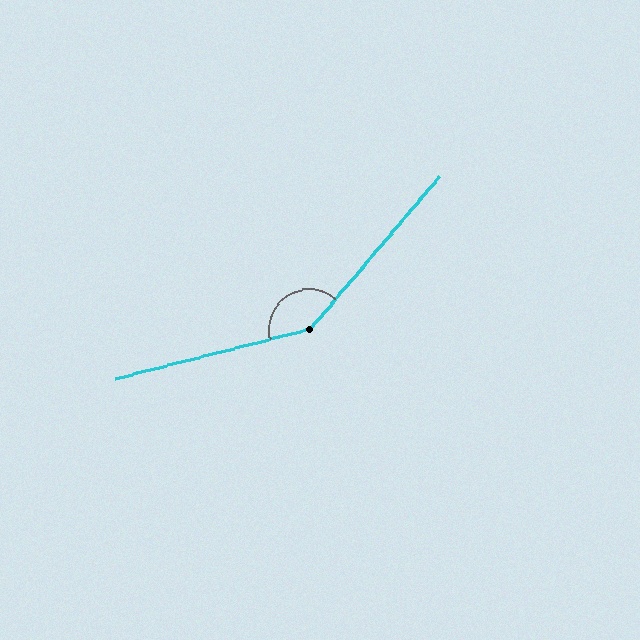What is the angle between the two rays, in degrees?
Approximately 145 degrees.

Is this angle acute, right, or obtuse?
It is obtuse.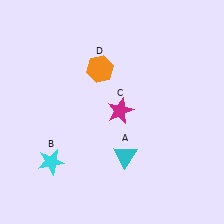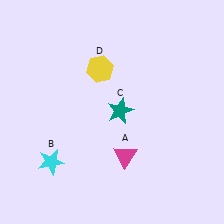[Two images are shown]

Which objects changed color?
A changed from cyan to magenta. C changed from magenta to teal. D changed from orange to yellow.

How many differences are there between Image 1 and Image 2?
There are 3 differences between the two images.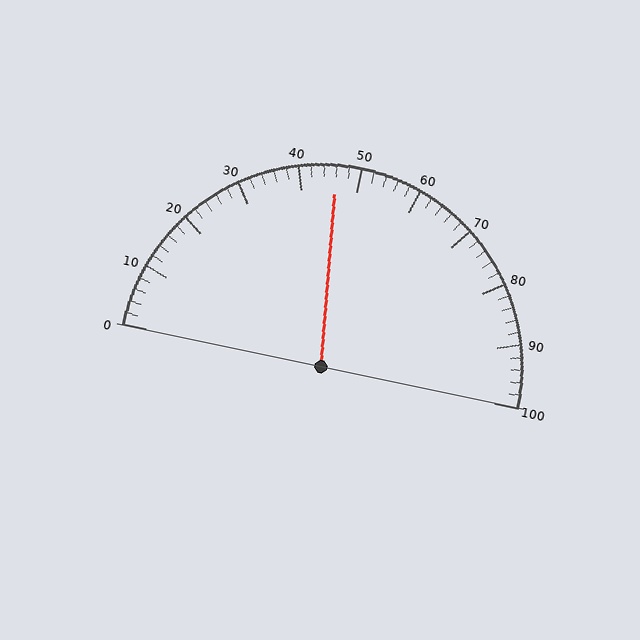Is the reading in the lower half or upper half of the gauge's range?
The reading is in the lower half of the range (0 to 100).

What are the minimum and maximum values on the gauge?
The gauge ranges from 0 to 100.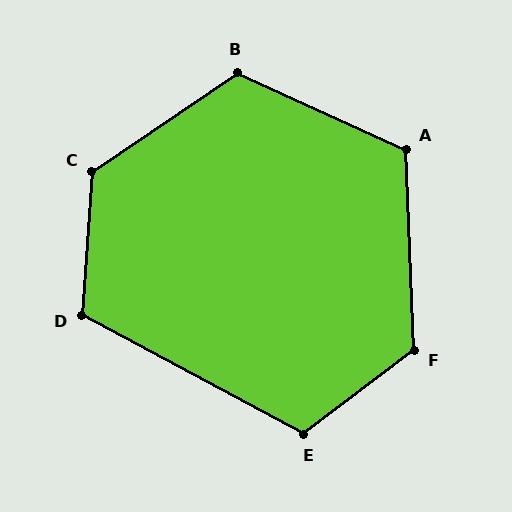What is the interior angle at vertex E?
Approximately 115 degrees (obtuse).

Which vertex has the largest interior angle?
C, at approximately 129 degrees.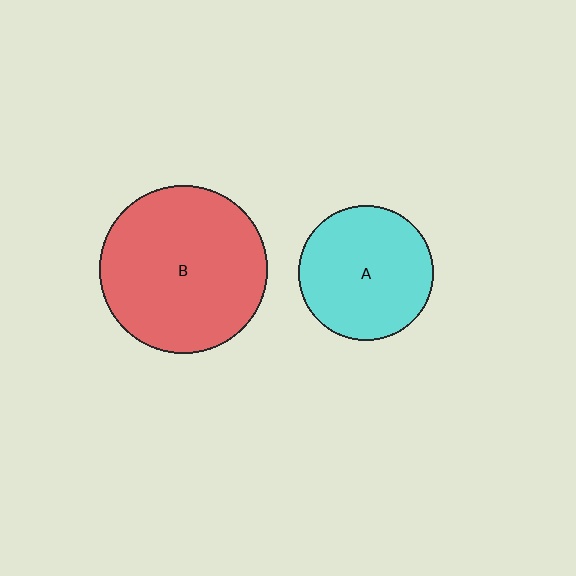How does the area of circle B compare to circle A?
Approximately 1.6 times.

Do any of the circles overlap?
No, none of the circles overlap.